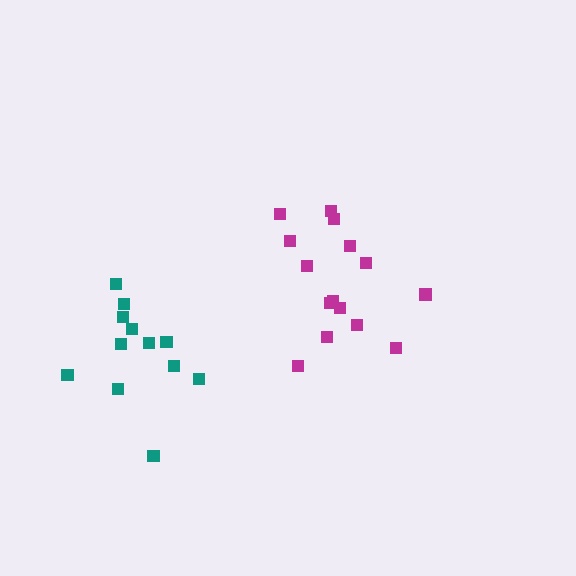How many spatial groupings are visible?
There are 2 spatial groupings.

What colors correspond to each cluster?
The clusters are colored: magenta, teal.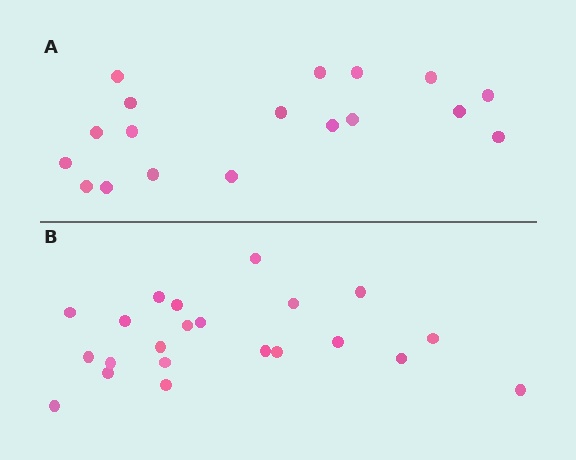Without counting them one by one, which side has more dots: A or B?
Region B (the bottom region) has more dots.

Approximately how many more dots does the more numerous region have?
Region B has about 4 more dots than region A.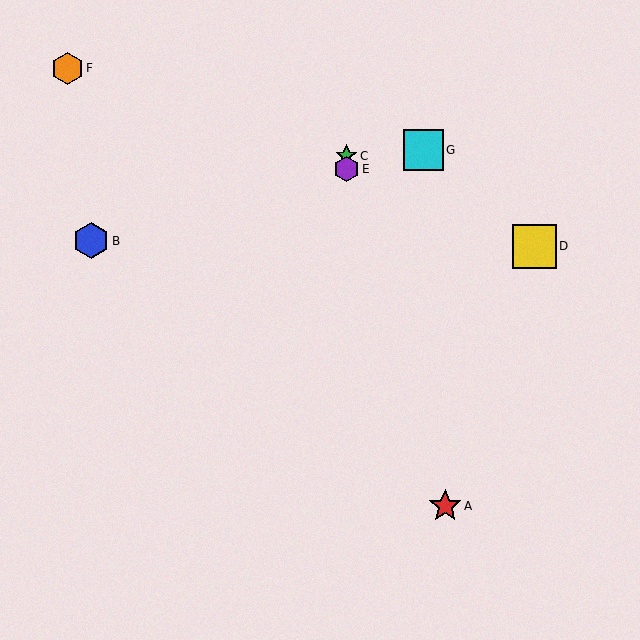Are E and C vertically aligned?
Yes, both are at x≈346.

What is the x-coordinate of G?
Object G is at x≈423.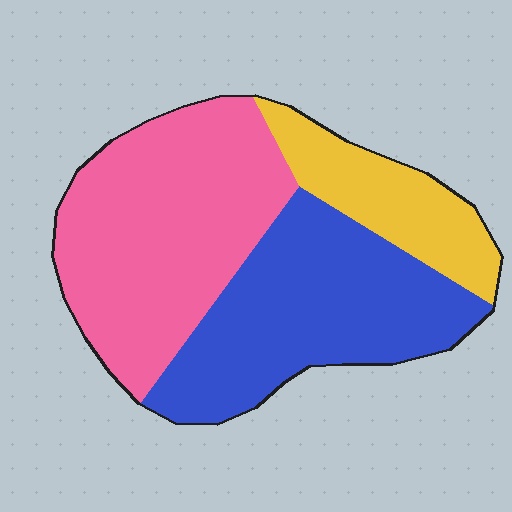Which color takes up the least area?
Yellow, at roughly 20%.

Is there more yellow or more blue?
Blue.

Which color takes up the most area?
Pink, at roughly 45%.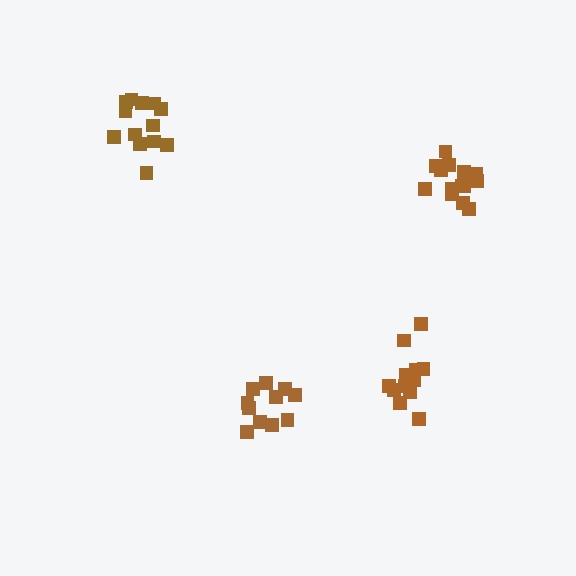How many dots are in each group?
Group 1: 14 dots, Group 2: 13 dots, Group 3: 11 dots, Group 4: 12 dots (50 total).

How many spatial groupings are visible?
There are 4 spatial groupings.